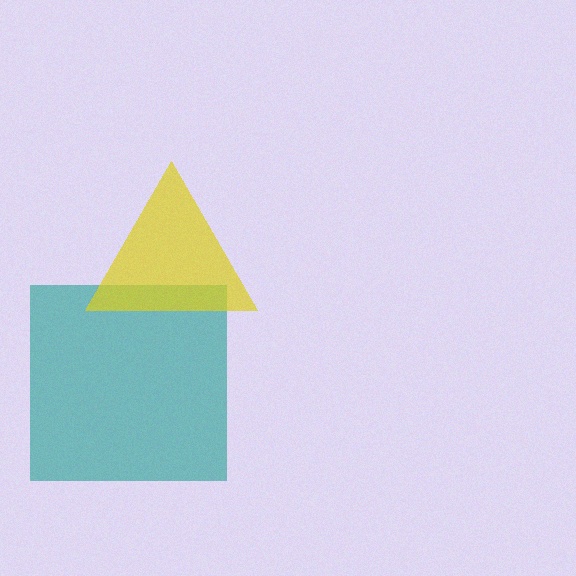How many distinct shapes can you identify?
There are 2 distinct shapes: a teal square, a yellow triangle.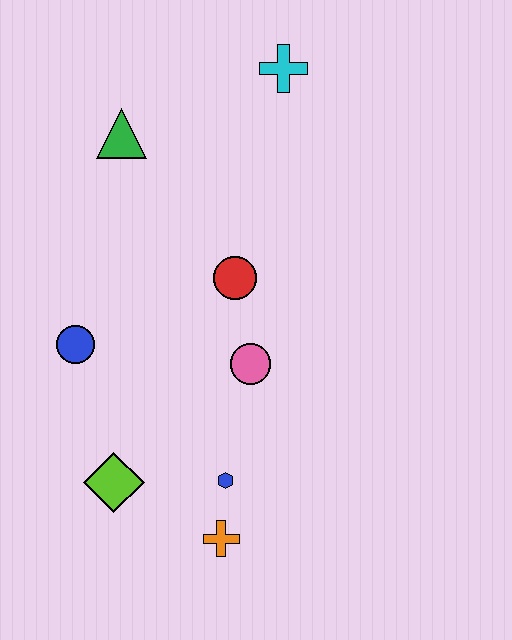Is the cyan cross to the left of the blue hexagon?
No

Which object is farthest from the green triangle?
The orange cross is farthest from the green triangle.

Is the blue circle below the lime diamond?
No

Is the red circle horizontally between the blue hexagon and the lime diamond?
No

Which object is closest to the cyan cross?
The green triangle is closest to the cyan cross.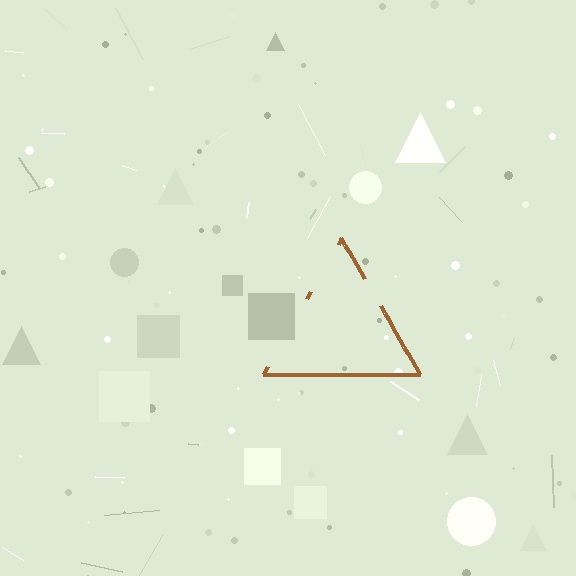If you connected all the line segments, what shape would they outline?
They would outline a triangle.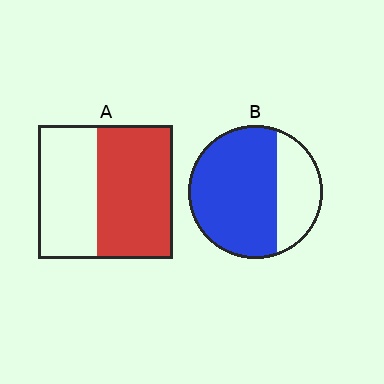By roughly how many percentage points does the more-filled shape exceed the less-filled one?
By roughly 15 percentage points (B over A).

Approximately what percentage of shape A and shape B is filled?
A is approximately 55% and B is approximately 70%.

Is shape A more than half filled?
Yes.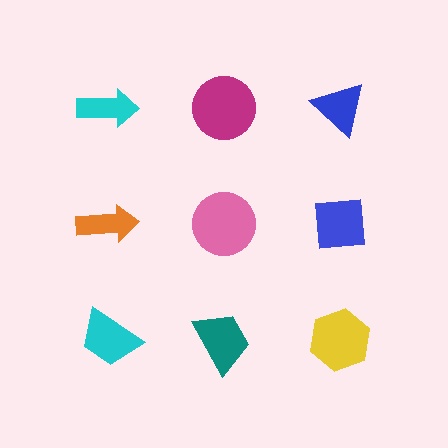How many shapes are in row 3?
3 shapes.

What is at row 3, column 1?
A cyan trapezoid.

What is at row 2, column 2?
A pink circle.